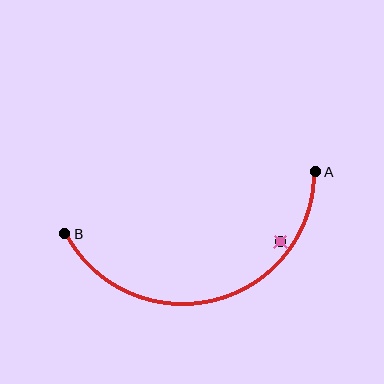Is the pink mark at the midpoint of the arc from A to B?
No — the pink mark does not lie on the arc at all. It sits slightly inside the curve.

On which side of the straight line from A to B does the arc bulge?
The arc bulges below the straight line connecting A and B.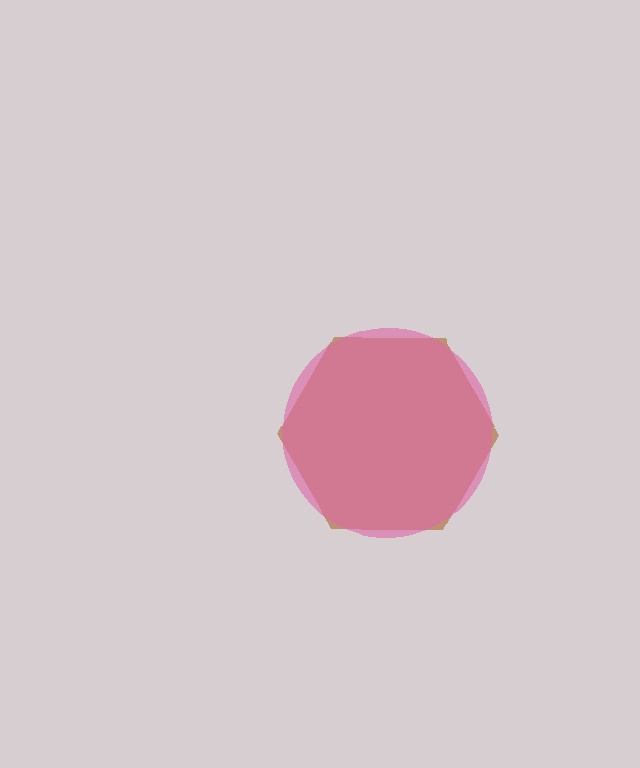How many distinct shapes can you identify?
There are 2 distinct shapes: a brown hexagon, a pink circle.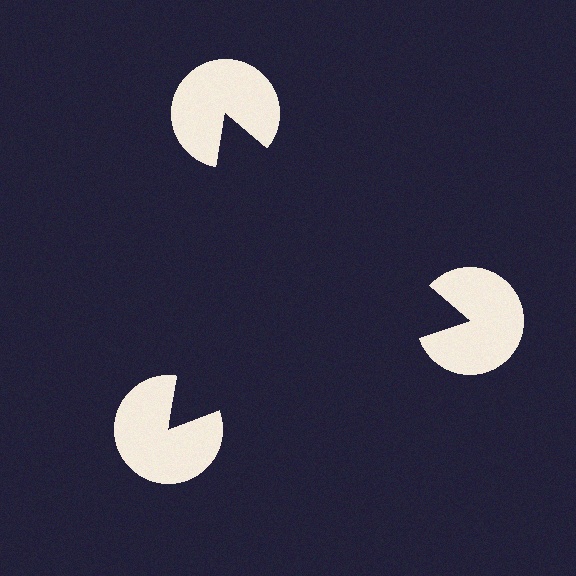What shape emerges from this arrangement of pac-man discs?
An illusory triangle — its edges are inferred from the aligned wedge cuts in the pac-man discs, not physically drawn.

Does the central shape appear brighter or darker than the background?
It typically appears slightly darker than the background, even though no actual brightness change is drawn.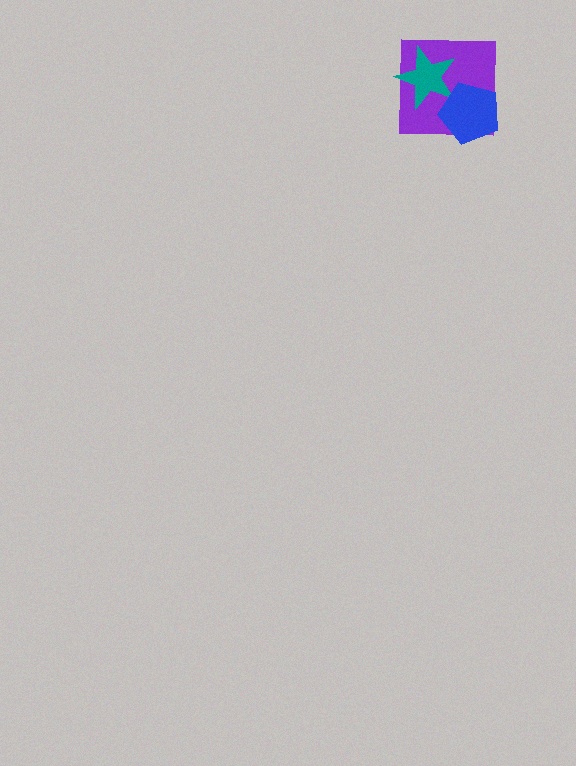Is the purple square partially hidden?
Yes, it is partially covered by another shape.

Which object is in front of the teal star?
The blue pentagon is in front of the teal star.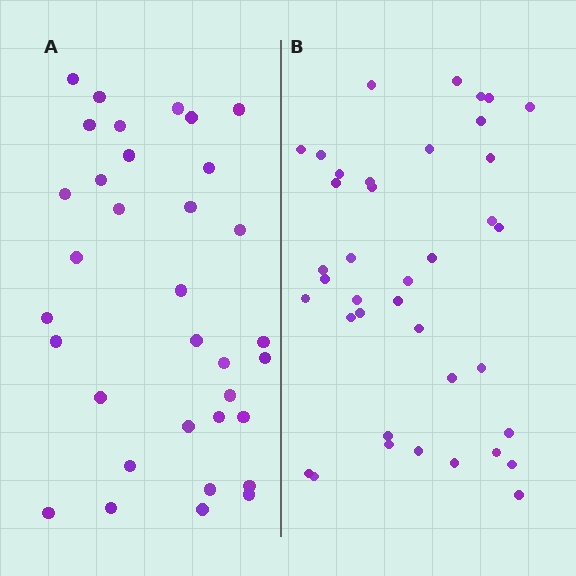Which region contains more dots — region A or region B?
Region B (the right region) has more dots.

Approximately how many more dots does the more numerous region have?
Region B has about 5 more dots than region A.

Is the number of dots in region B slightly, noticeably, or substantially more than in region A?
Region B has only slightly more — the two regions are fairly close. The ratio is roughly 1.1 to 1.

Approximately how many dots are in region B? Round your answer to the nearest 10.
About 40 dots. (The exact count is 39, which rounds to 40.)